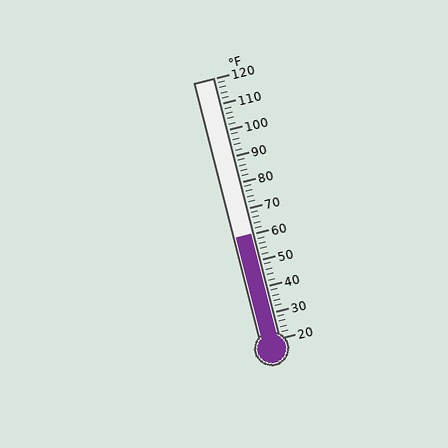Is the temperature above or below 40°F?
The temperature is above 40°F.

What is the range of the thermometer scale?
The thermometer scale ranges from 20°F to 120°F.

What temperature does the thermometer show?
The thermometer shows approximately 60°F.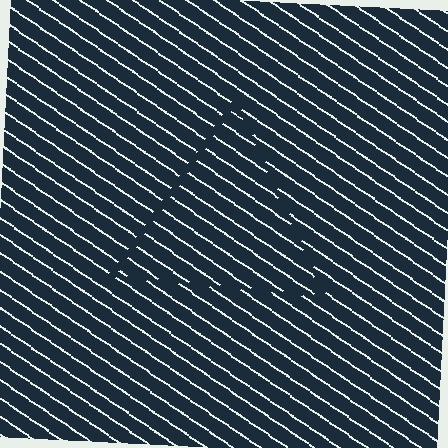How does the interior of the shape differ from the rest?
The interior of the shape contains the same grating, shifted by half a period — the contour is defined by the phase discontinuity where line-ends from the inner and outer gratings abut.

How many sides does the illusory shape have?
3 sides — the line-ends trace a triangle.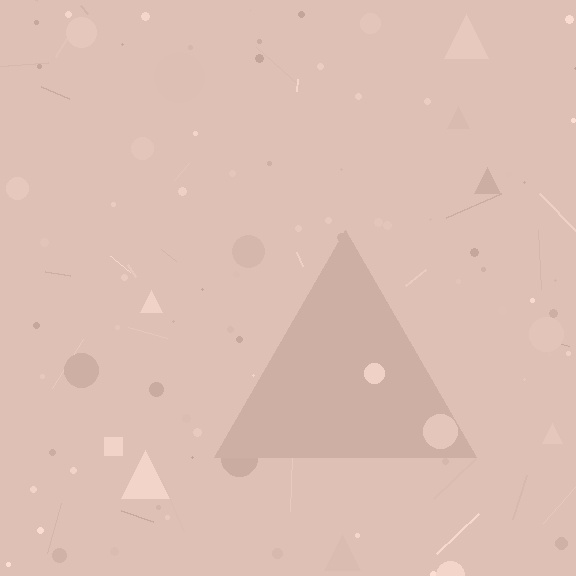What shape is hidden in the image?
A triangle is hidden in the image.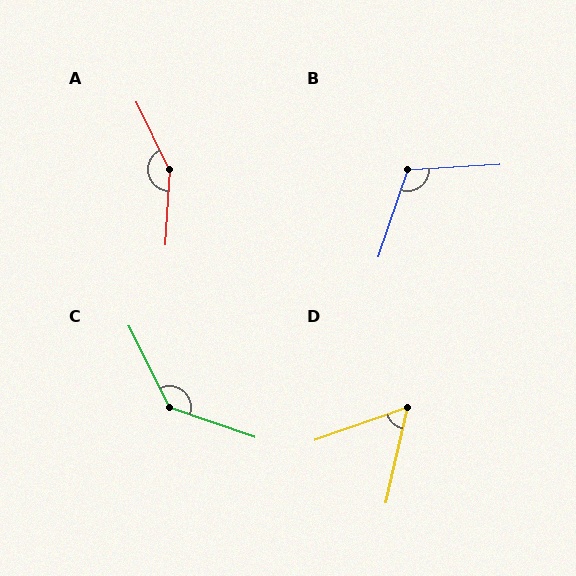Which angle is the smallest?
D, at approximately 58 degrees.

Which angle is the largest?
A, at approximately 151 degrees.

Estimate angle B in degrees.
Approximately 112 degrees.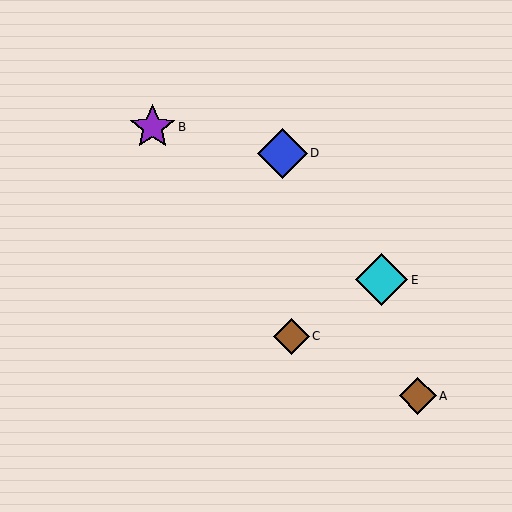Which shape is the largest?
The cyan diamond (labeled E) is the largest.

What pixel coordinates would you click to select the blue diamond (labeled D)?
Click at (283, 153) to select the blue diamond D.